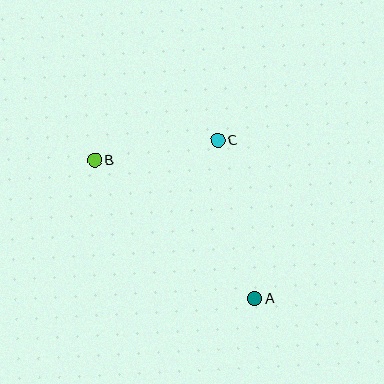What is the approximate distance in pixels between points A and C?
The distance between A and C is approximately 163 pixels.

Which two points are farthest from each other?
Points A and B are farthest from each other.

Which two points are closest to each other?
Points B and C are closest to each other.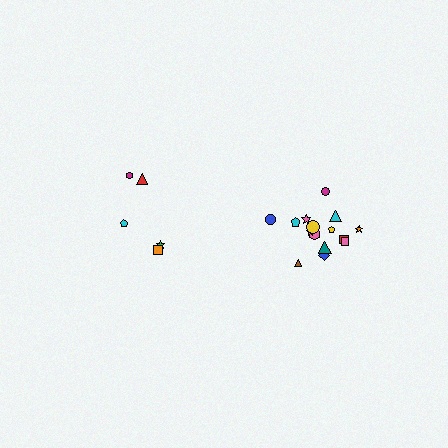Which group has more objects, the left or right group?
The right group.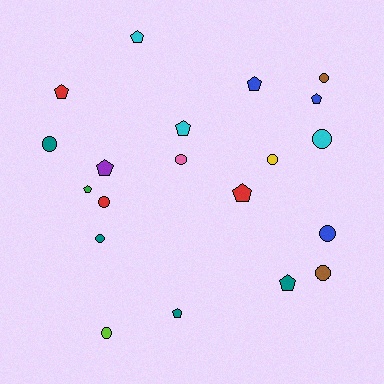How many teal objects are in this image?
There are 4 teal objects.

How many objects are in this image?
There are 20 objects.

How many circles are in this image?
There are 10 circles.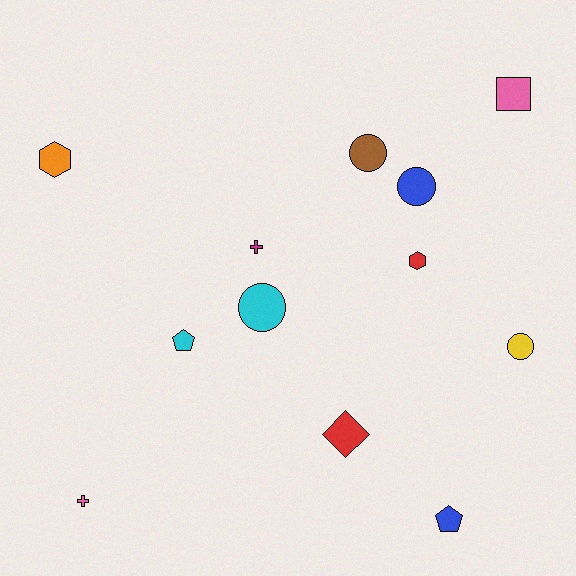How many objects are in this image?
There are 12 objects.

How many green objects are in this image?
There are no green objects.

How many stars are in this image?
There are no stars.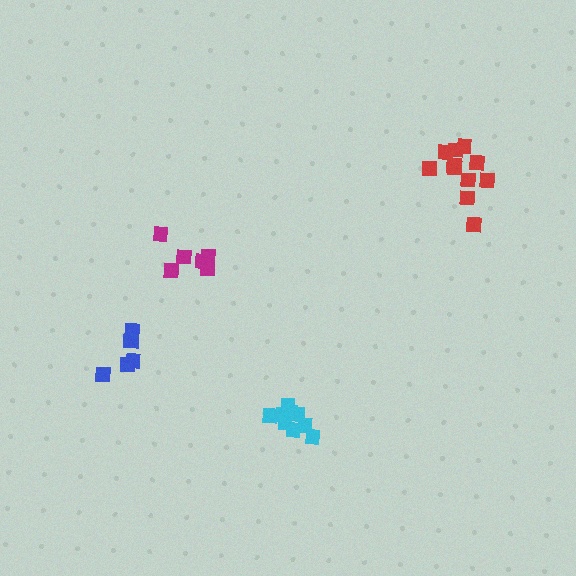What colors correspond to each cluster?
The clusters are colored: red, blue, magenta, cyan.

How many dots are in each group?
Group 1: 11 dots, Group 2: 6 dots, Group 3: 6 dots, Group 4: 9 dots (32 total).